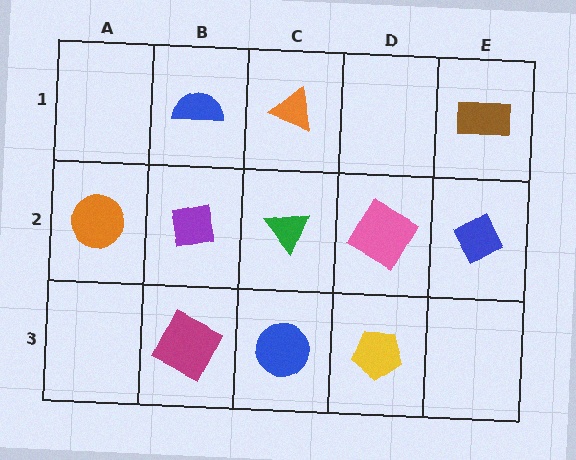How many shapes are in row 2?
5 shapes.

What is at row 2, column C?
A green triangle.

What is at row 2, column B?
A purple square.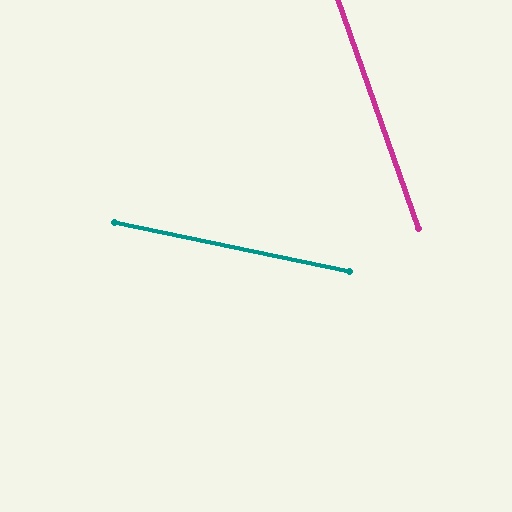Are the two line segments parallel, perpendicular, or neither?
Neither parallel nor perpendicular — they differ by about 59°.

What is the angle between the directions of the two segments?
Approximately 59 degrees.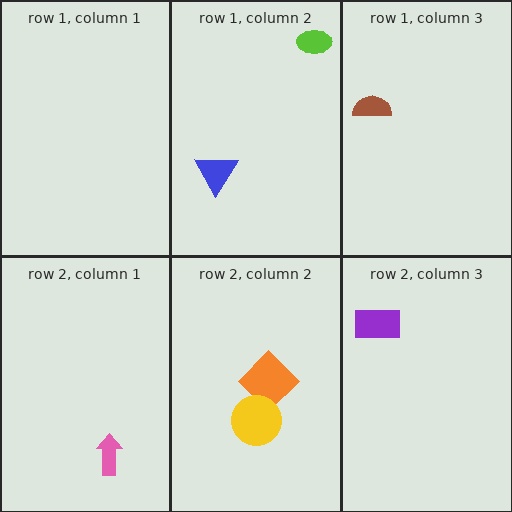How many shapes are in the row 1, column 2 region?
2.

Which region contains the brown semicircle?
The row 1, column 3 region.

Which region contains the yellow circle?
The row 2, column 2 region.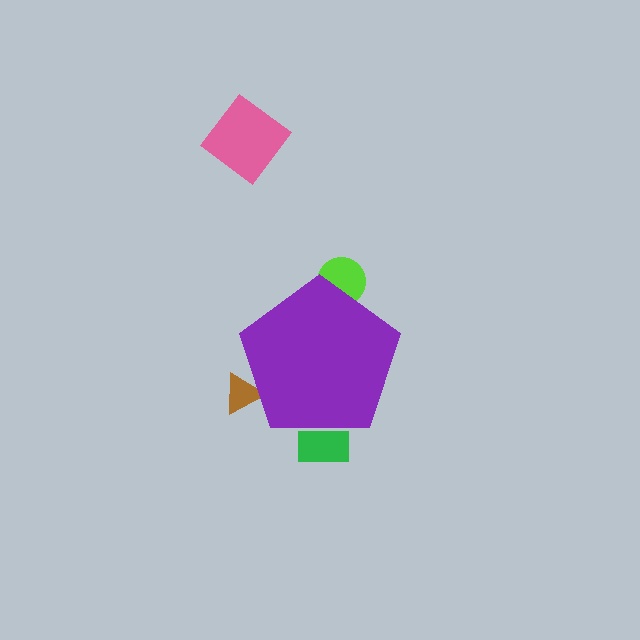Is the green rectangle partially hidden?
Yes, the green rectangle is partially hidden behind the purple pentagon.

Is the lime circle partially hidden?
Yes, the lime circle is partially hidden behind the purple pentagon.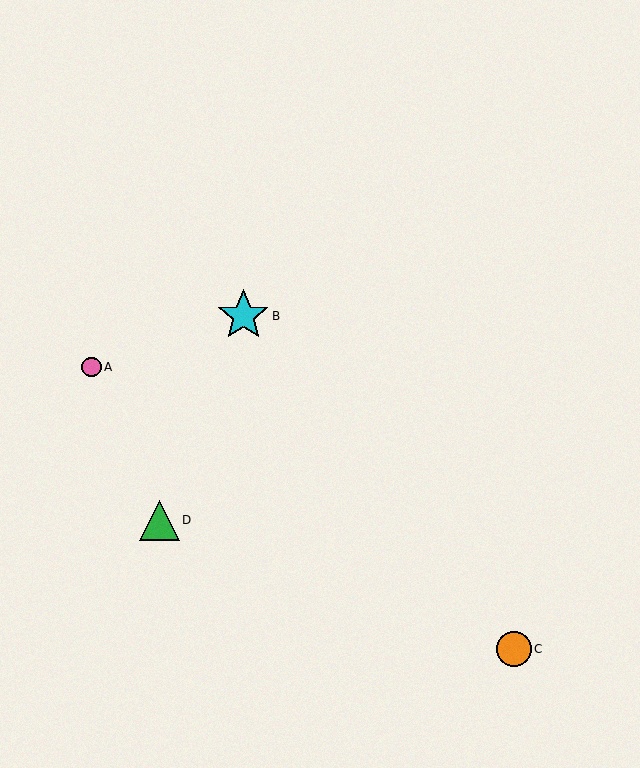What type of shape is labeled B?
Shape B is a cyan star.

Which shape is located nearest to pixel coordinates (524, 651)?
The orange circle (labeled C) at (514, 649) is nearest to that location.